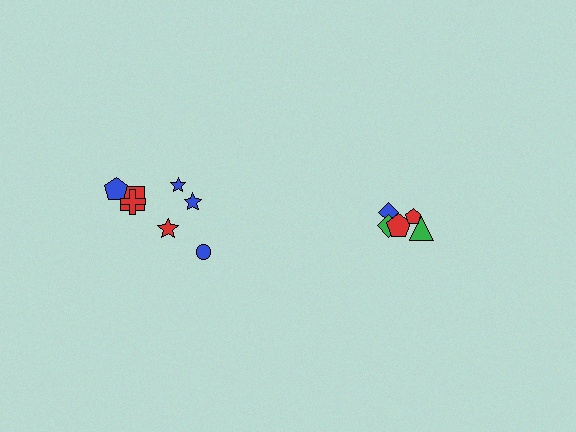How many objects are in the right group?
There are 5 objects.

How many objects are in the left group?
There are 7 objects.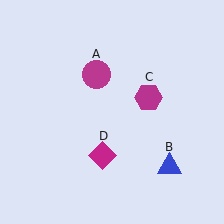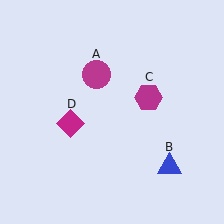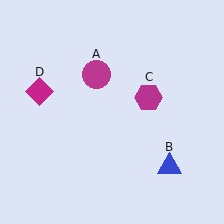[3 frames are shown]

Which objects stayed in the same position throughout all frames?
Magenta circle (object A) and blue triangle (object B) and magenta hexagon (object C) remained stationary.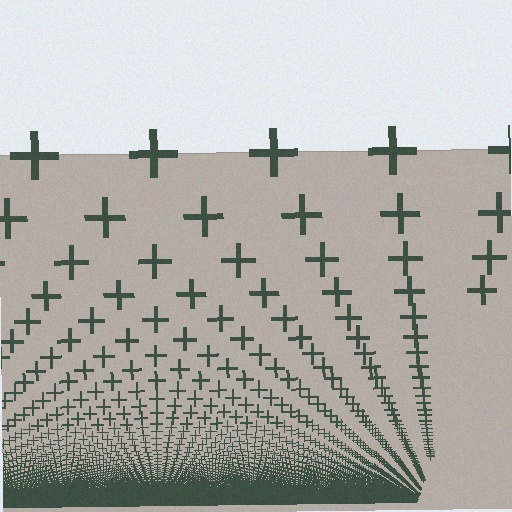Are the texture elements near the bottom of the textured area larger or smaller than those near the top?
Smaller. The gradient is inverted — elements near the bottom are smaller and denser.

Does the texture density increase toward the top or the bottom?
Density increases toward the bottom.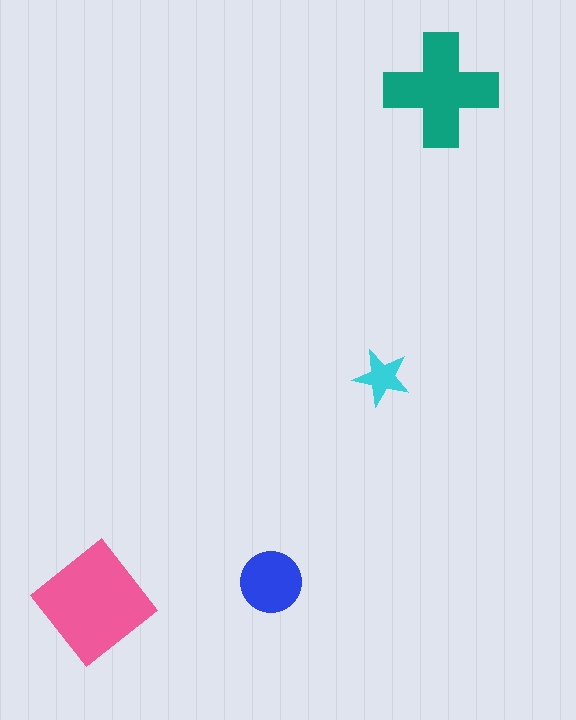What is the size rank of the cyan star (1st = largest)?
4th.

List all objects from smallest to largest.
The cyan star, the blue circle, the teal cross, the pink diamond.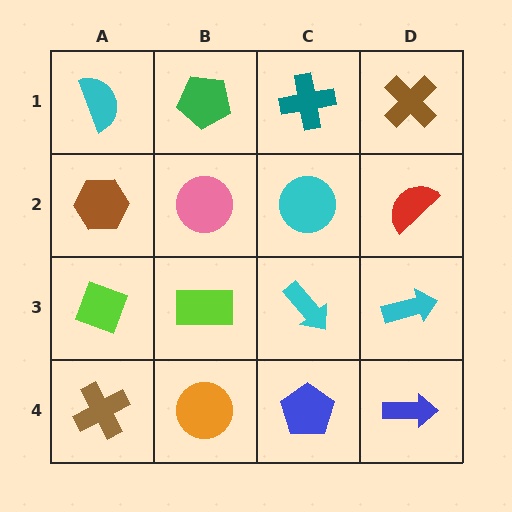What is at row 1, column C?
A teal cross.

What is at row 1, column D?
A brown cross.